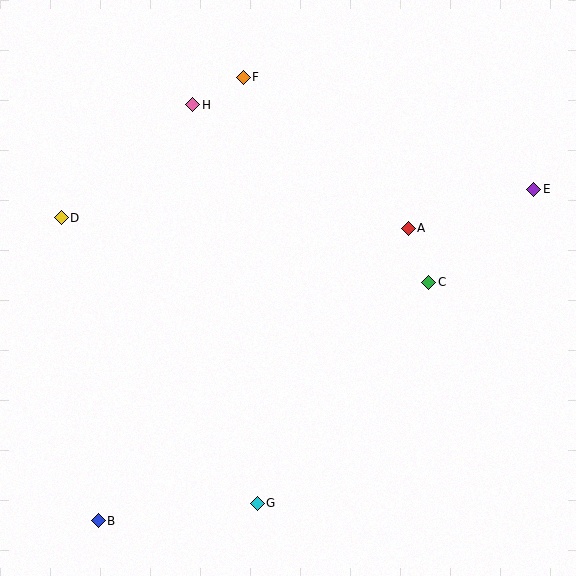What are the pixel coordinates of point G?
Point G is at (257, 503).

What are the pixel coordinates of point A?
Point A is at (408, 228).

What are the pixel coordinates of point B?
Point B is at (98, 521).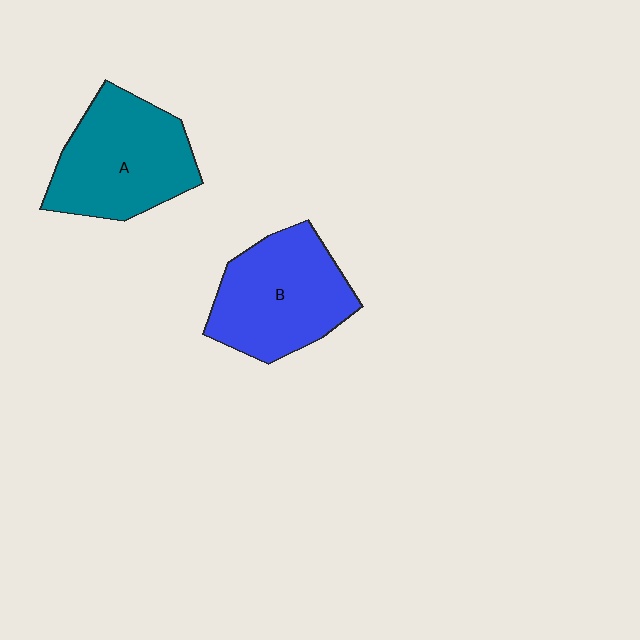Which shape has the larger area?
Shape A (teal).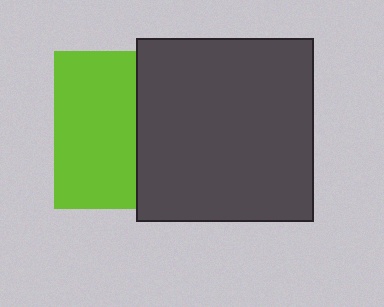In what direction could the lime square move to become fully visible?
The lime square could move left. That would shift it out from behind the dark gray rectangle entirely.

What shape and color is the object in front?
The object in front is a dark gray rectangle.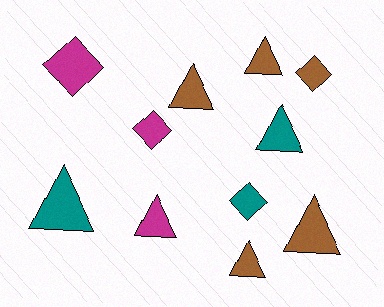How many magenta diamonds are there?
There are 2 magenta diamonds.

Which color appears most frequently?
Brown, with 5 objects.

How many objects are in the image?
There are 11 objects.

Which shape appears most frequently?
Triangle, with 7 objects.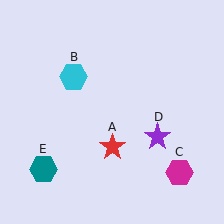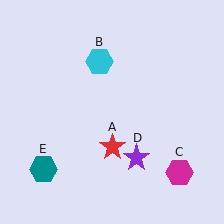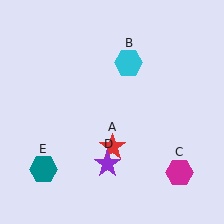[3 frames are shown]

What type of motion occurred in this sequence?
The cyan hexagon (object B), purple star (object D) rotated clockwise around the center of the scene.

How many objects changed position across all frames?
2 objects changed position: cyan hexagon (object B), purple star (object D).